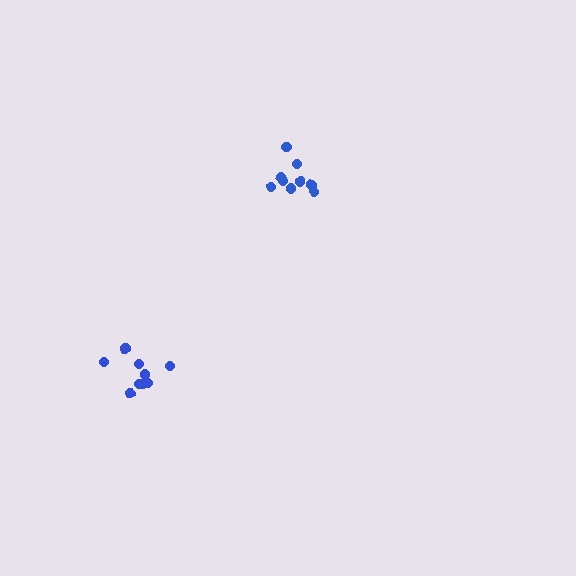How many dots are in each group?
Group 1: 9 dots, Group 2: 9 dots (18 total).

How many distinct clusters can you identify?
There are 2 distinct clusters.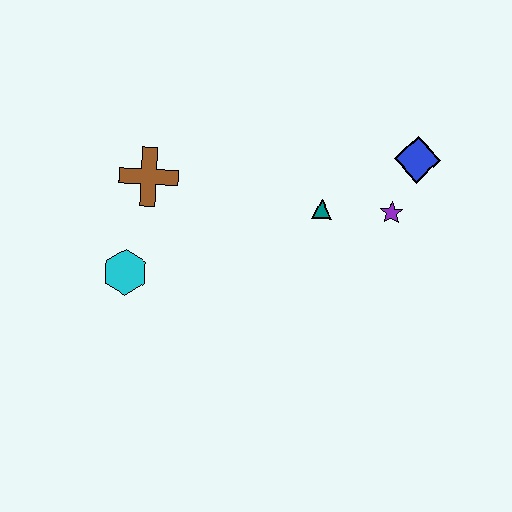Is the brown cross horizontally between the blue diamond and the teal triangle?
No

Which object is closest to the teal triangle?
The purple star is closest to the teal triangle.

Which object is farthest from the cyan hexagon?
The blue diamond is farthest from the cyan hexagon.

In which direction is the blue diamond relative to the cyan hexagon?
The blue diamond is to the right of the cyan hexagon.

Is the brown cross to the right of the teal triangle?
No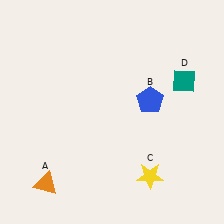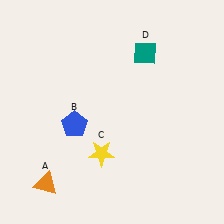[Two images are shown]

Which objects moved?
The objects that moved are: the blue pentagon (B), the yellow star (C), the teal diamond (D).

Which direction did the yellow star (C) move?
The yellow star (C) moved left.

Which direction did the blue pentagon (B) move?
The blue pentagon (B) moved left.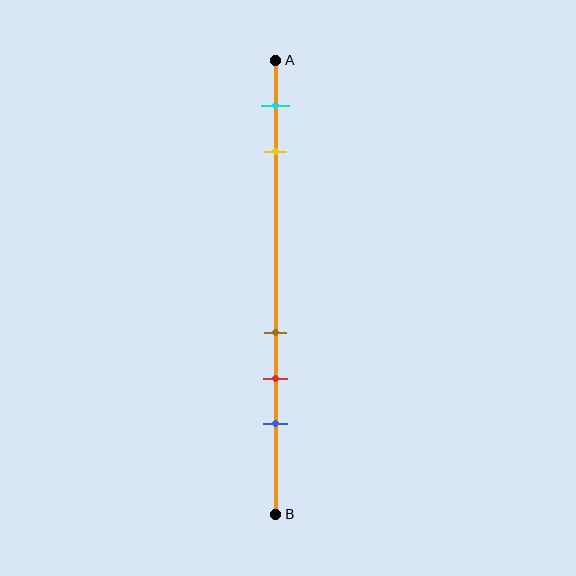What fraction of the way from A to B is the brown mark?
The brown mark is approximately 60% (0.6) of the way from A to B.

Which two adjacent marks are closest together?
The brown and red marks are the closest adjacent pair.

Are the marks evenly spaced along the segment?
No, the marks are not evenly spaced.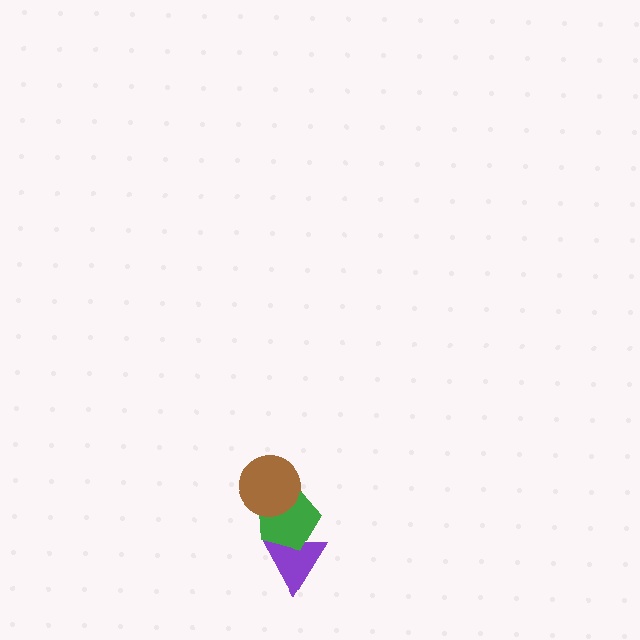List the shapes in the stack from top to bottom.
From top to bottom: the brown circle, the green pentagon, the purple triangle.